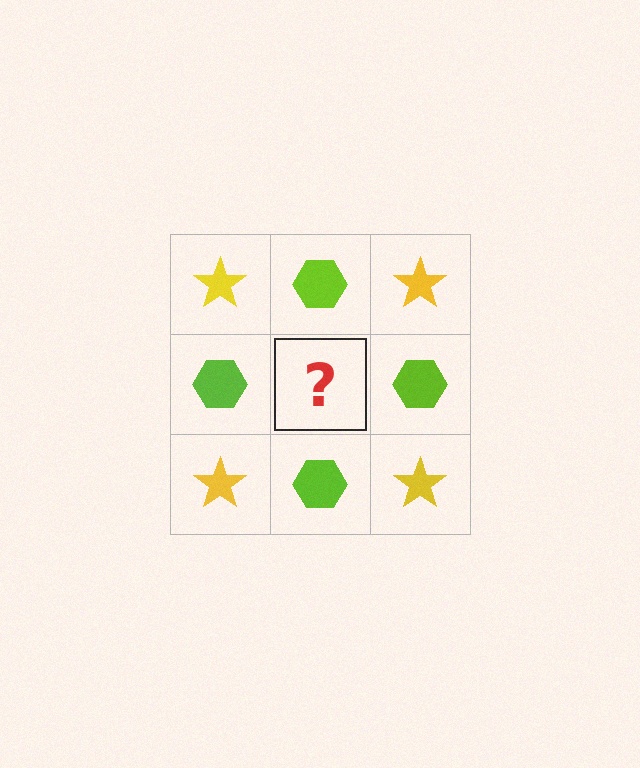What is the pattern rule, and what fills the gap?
The rule is that it alternates yellow star and lime hexagon in a checkerboard pattern. The gap should be filled with a yellow star.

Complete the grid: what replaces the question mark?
The question mark should be replaced with a yellow star.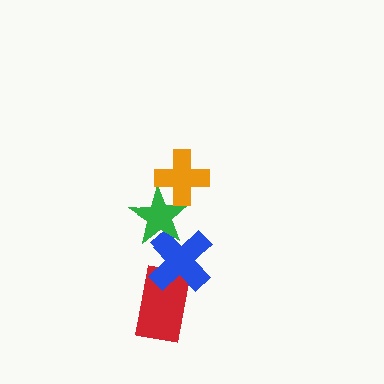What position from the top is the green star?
The green star is 2nd from the top.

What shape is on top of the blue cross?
The green star is on top of the blue cross.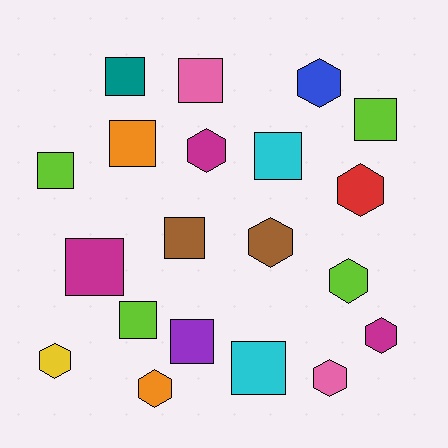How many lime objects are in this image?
There are 4 lime objects.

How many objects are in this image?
There are 20 objects.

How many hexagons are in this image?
There are 9 hexagons.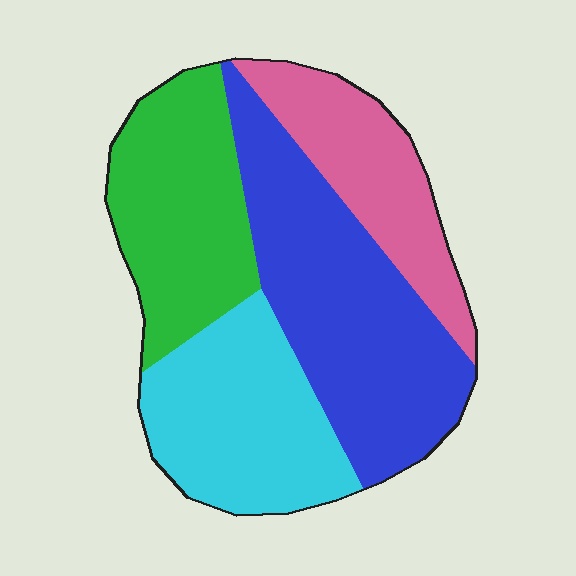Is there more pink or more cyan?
Cyan.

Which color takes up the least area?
Pink, at roughly 20%.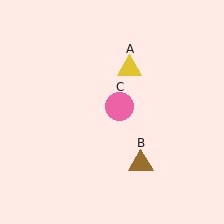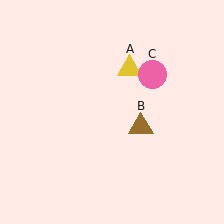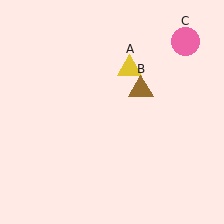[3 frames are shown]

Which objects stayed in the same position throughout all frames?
Yellow triangle (object A) remained stationary.